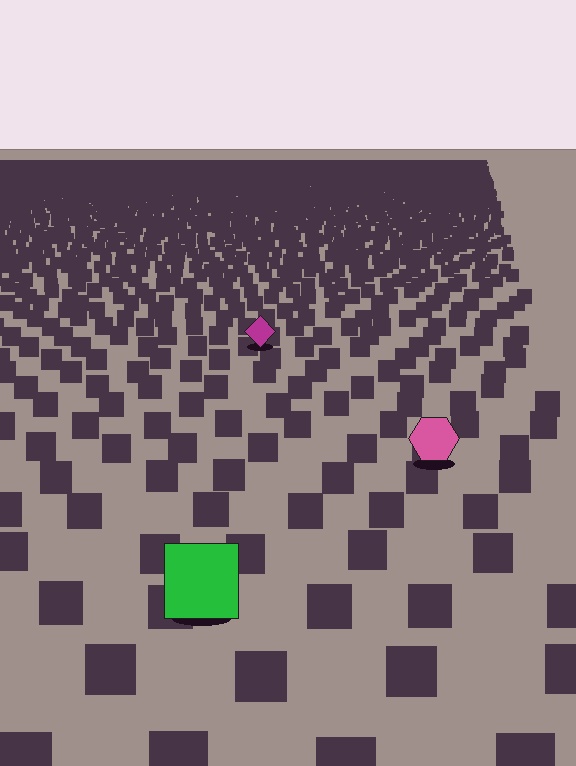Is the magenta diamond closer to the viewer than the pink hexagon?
No. The pink hexagon is closer — you can tell from the texture gradient: the ground texture is coarser near it.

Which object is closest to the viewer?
The green square is closest. The texture marks near it are larger and more spread out.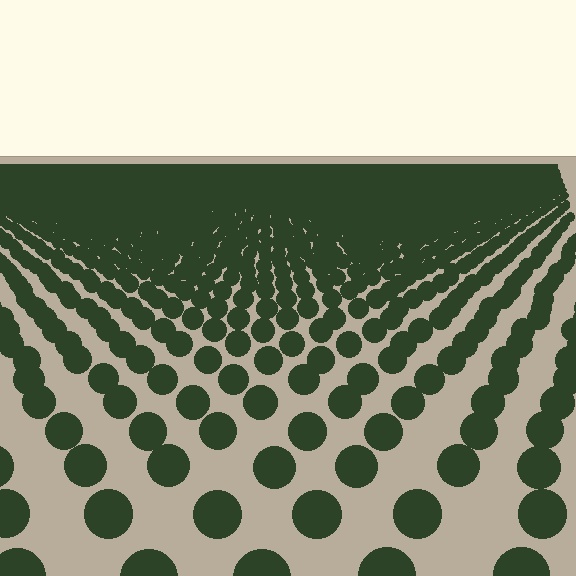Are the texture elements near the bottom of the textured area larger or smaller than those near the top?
Larger. Near the bottom, elements are closer to the viewer and appear at a bigger on-screen size.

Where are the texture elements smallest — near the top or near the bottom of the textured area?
Near the top.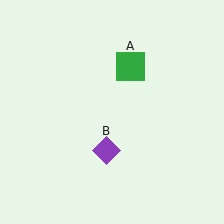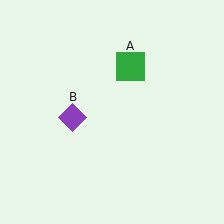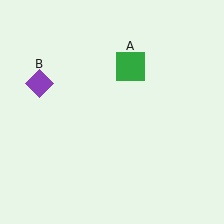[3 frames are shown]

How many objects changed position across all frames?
1 object changed position: purple diamond (object B).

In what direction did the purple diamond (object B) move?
The purple diamond (object B) moved up and to the left.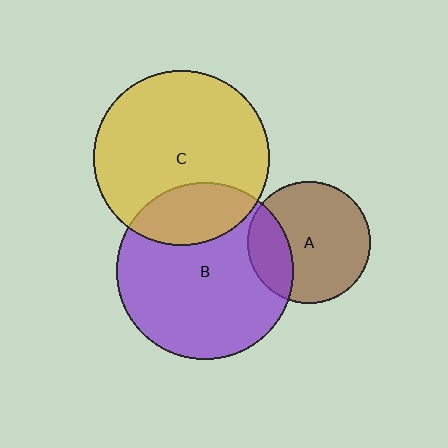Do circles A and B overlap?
Yes.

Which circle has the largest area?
Circle B (purple).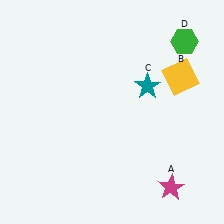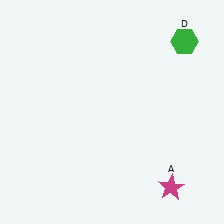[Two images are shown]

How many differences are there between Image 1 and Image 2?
There are 2 differences between the two images.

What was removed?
The teal star (C), the yellow square (B) were removed in Image 2.